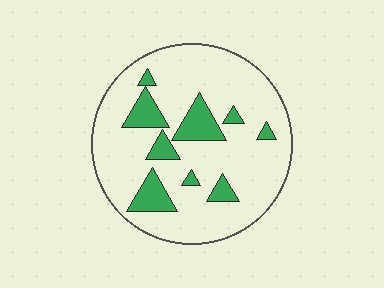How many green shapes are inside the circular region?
9.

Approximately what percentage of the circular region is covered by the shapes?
Approximately 15%.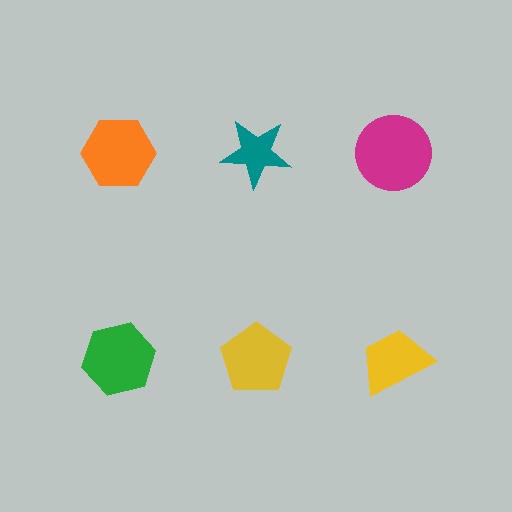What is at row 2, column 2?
A yellow pentagon.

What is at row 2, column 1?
A green hexagon.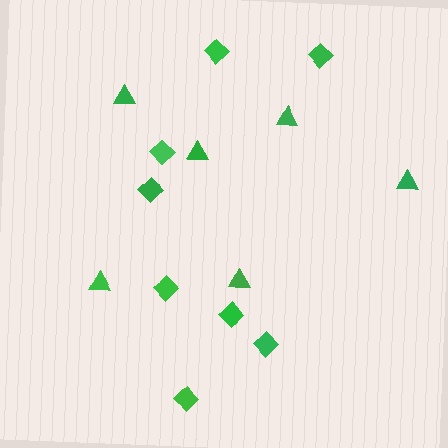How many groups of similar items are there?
There are 2 groups: one group of triangles (6) and one group of diamonds (8).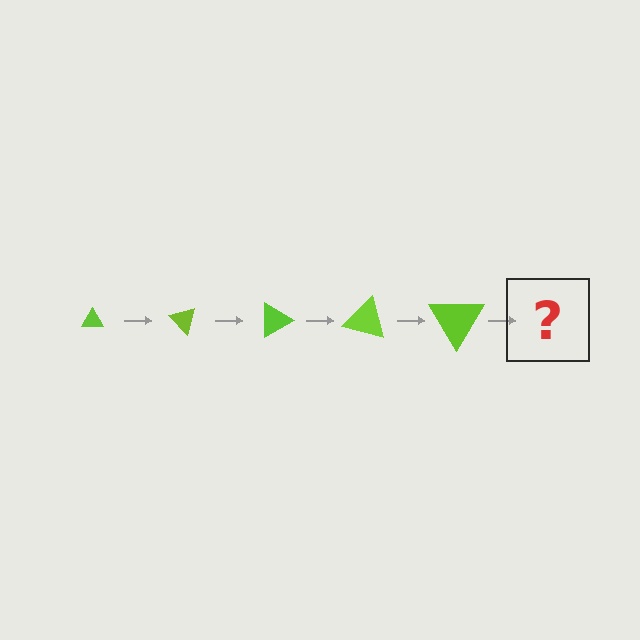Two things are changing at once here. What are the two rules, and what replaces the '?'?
The two rules are that the triangle grows larger each step and it rotates 45 degrees each step. The '?' should be a triangle, larger than the previous one and rotated 225 degrees from the start.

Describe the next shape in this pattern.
It should be a triangle, larger than the previous one and rotated 225 degrees from the start.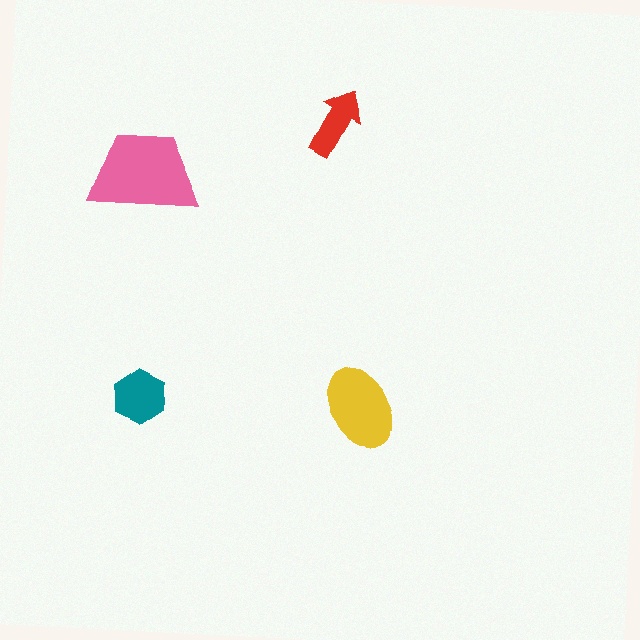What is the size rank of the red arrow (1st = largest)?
4th.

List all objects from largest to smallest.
The pink trapezoid, the yellow ellipse, the teal hexagon, the red arrow.